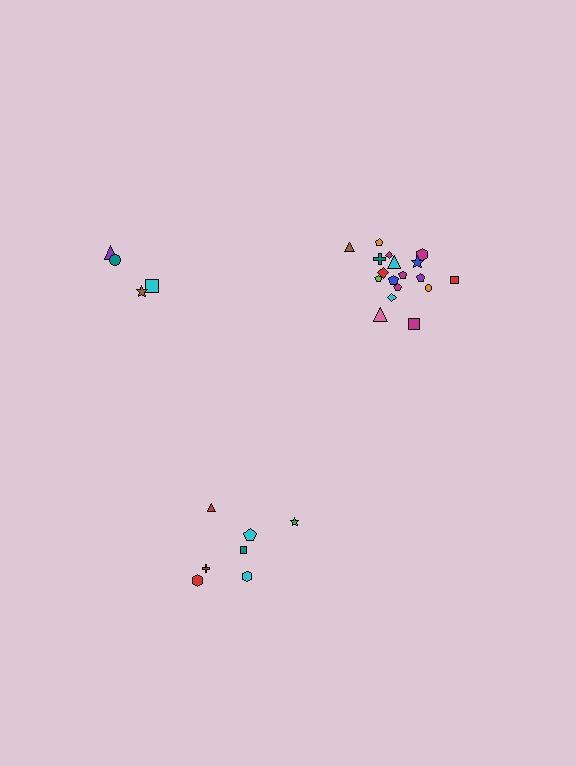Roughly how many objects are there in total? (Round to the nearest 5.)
Roughly 30 objects in total.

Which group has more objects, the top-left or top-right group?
The top-right group.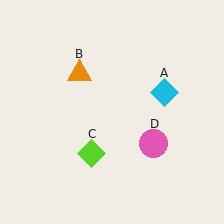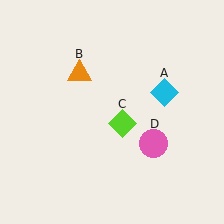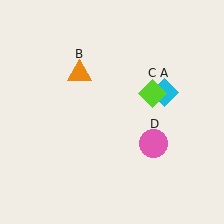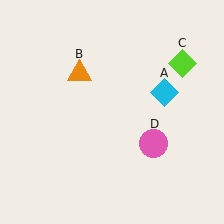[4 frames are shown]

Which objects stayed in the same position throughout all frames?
Cyan diamond (object A) and orange triangle (object B) and pink circle (object D) remained stationary.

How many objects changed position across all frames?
1 object changed position: lime diamond (object C).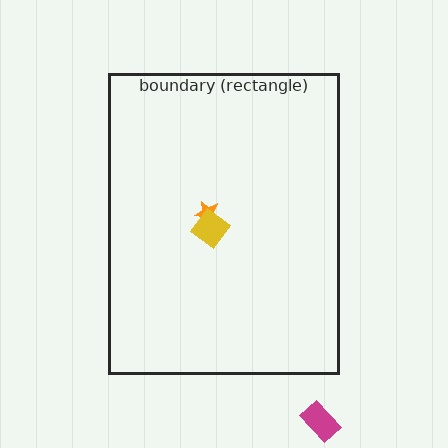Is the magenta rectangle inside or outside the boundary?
Outside.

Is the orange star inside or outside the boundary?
Inside.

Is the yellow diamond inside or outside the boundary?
Inside.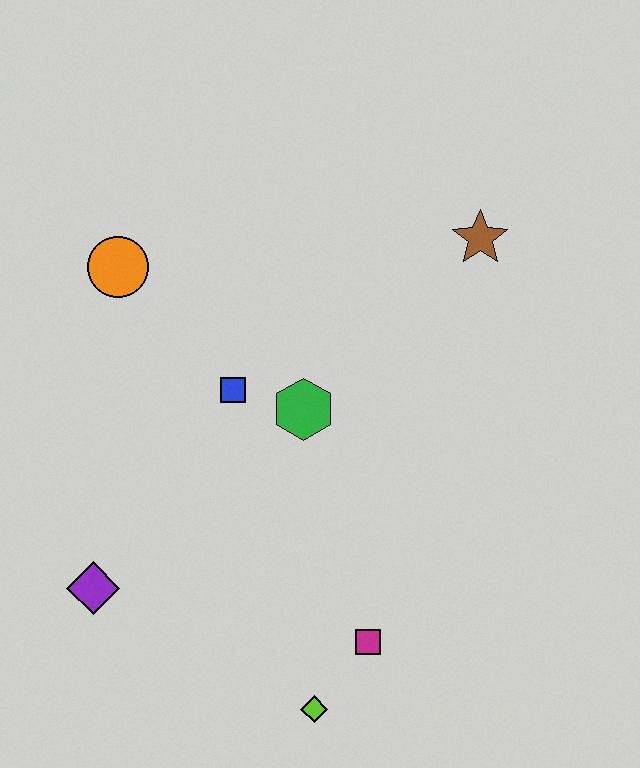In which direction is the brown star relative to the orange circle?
The brown star is to the right of the orange circle.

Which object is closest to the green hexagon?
The blue square is closest to the green hexagon.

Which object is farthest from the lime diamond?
The brown star is farthest from the lime diamond.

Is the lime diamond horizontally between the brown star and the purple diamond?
Yes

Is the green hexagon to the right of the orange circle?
Yes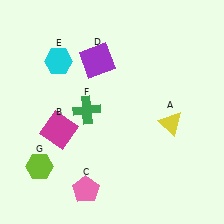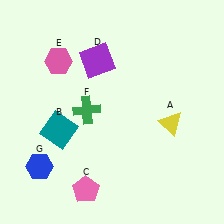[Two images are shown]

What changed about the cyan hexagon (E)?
In Image 1, E is cyan. In Image 2, it changed to pink.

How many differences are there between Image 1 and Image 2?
There are 3 differences between the two images.